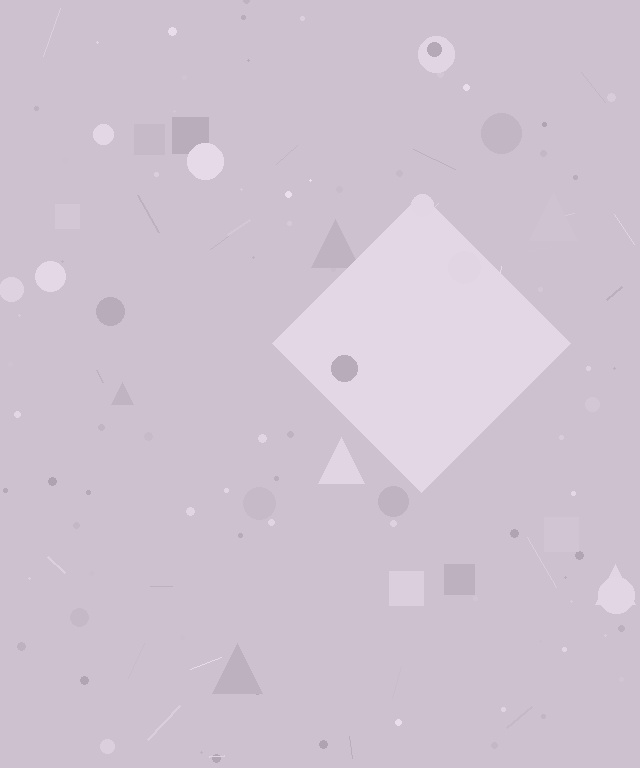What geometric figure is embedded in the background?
A diamond is embedded in the background.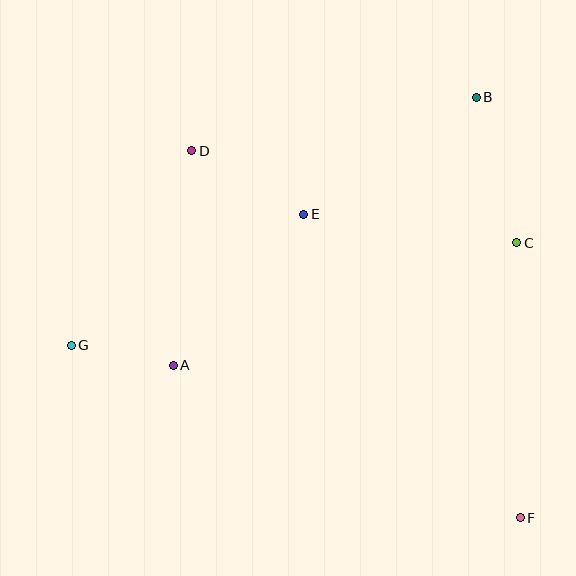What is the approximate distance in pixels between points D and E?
The distance between D and E is approximately 129 pixels.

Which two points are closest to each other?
Points A and G are closest to each other.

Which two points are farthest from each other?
Points D and F are farthest from each other.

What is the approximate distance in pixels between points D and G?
The distance between D and G is approximately 229 pixels.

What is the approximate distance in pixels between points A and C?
The distance between A and C is approximately 364 pixels.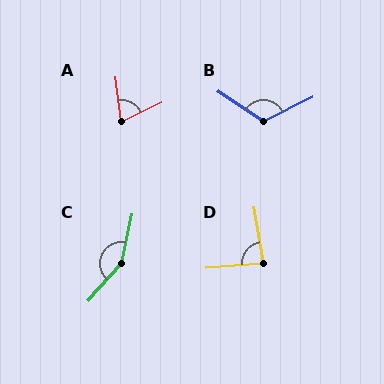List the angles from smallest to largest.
A (72°), D (85°), B (120°), C (150°).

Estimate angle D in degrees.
Approximately 85 degrees.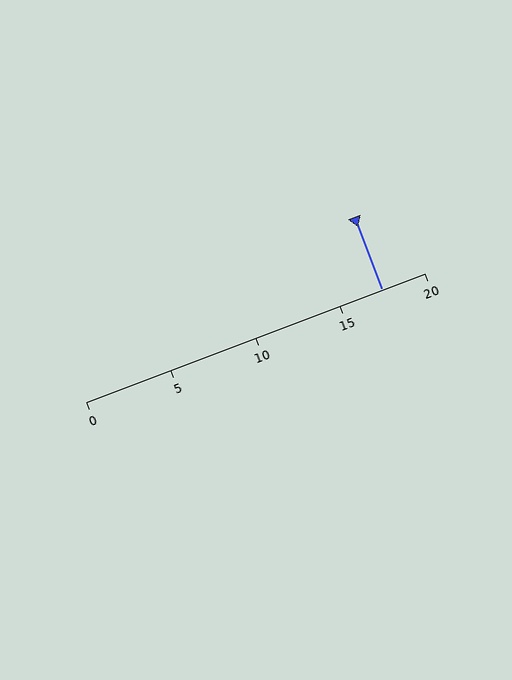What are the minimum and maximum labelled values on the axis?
The axis runs from 0 to 20.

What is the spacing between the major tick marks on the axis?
The major ticks are spaced 5 apart.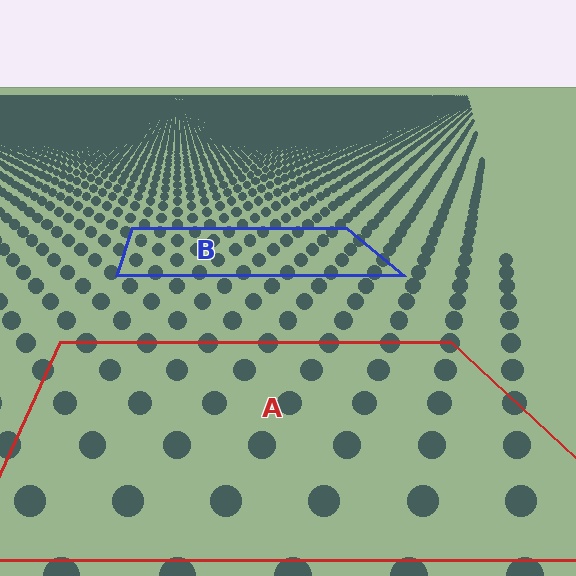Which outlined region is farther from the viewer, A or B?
Region B is farther from the viewer — the texture elements inside it appear smaller and more densely packed.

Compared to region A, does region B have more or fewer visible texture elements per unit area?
Region B has more texture elements per unit area — they are packed more densely because it is farther away.